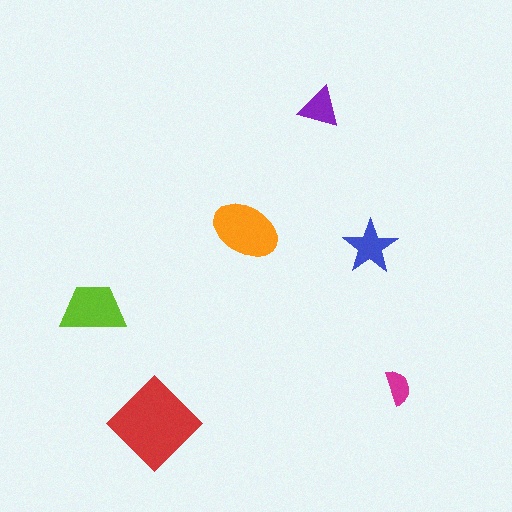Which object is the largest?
The red diamond.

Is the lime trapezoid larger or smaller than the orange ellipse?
Smaller.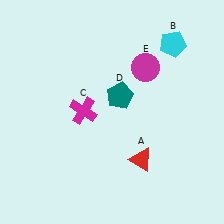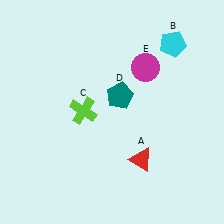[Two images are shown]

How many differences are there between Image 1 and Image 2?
There is 1 difference between the two images.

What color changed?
The cross (C) changed from magenta in Image 1 to lime in Image 2.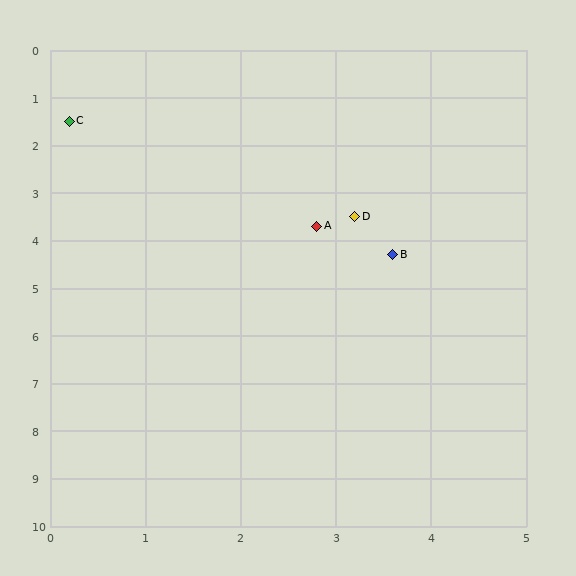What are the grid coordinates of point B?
Point B is at approximately (3.6, 4.3).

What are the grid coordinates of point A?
Point A is at approximately (2.8, 3.7).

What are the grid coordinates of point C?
Point C is at approximately (0.2, 1.5).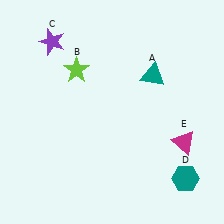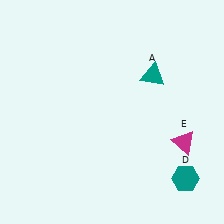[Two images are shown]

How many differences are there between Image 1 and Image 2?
There are 2 differences between the two images.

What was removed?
The purple star (C), the lime star (B) were removed in Image 2.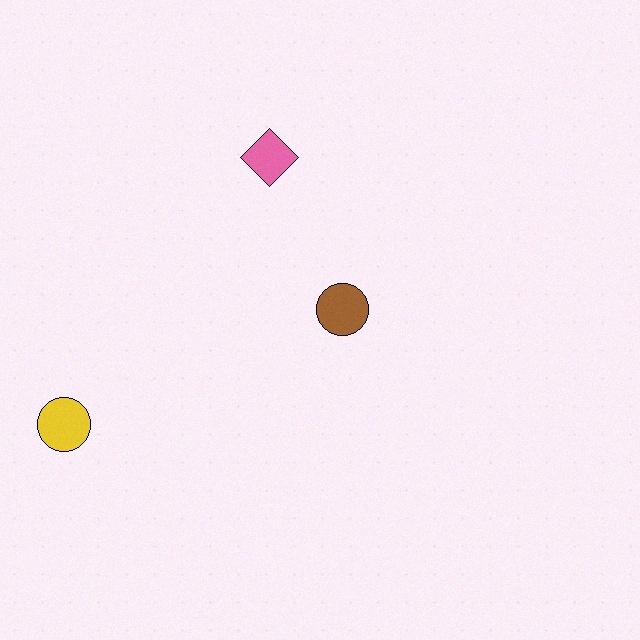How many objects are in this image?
There are 3 objects.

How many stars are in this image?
There are no stars.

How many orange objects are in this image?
There are no orange objects.